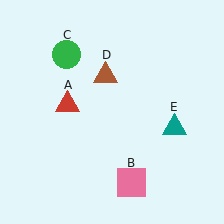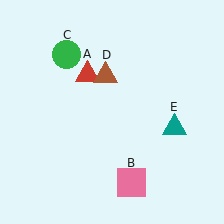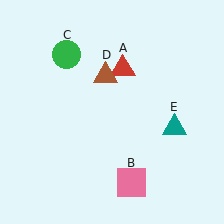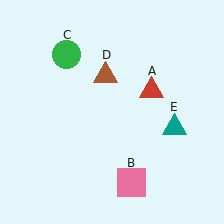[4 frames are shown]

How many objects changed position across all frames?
1 object changed position: red triangle (object A).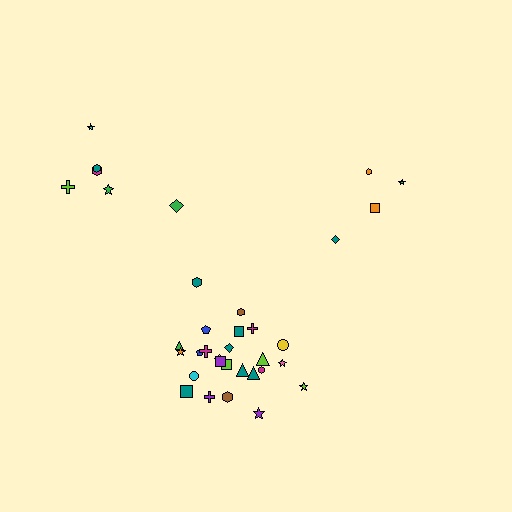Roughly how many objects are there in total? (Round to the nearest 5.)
Roughly 35 objects in total.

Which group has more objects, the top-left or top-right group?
The top-left group.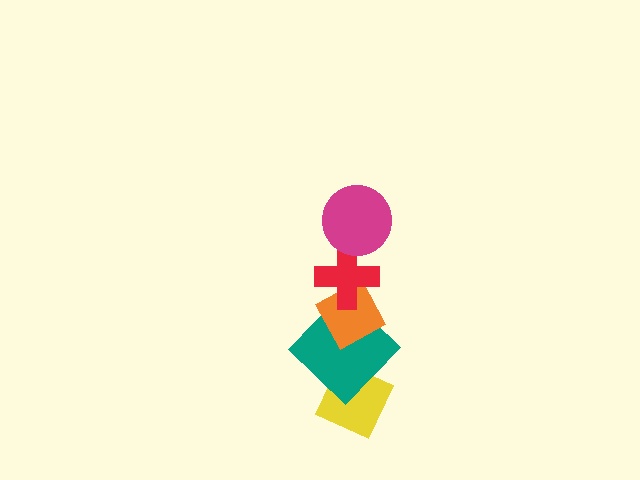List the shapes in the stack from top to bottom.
From top to bottom: the magenta circle, the red cross, the orange diamond, the teal diamond, the yellow diamond.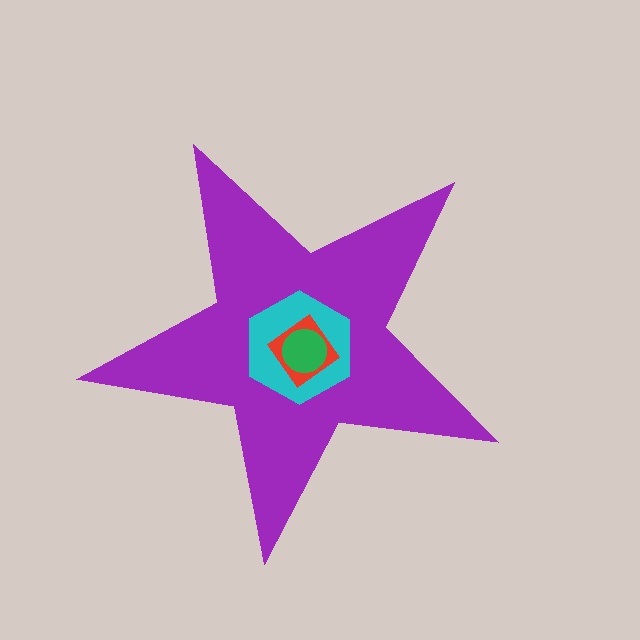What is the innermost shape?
The green circle.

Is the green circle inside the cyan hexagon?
Yes.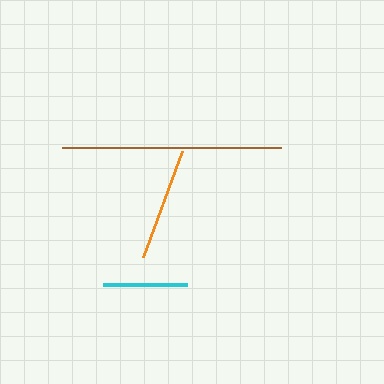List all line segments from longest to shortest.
From longest to shortest: brown, orange, cyan.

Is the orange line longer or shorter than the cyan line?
The orange line is longer than the cyan line.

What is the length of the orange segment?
The orange segment is approximately 113 pixels long.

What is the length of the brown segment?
The brown segment is approximately 219 pixels long.